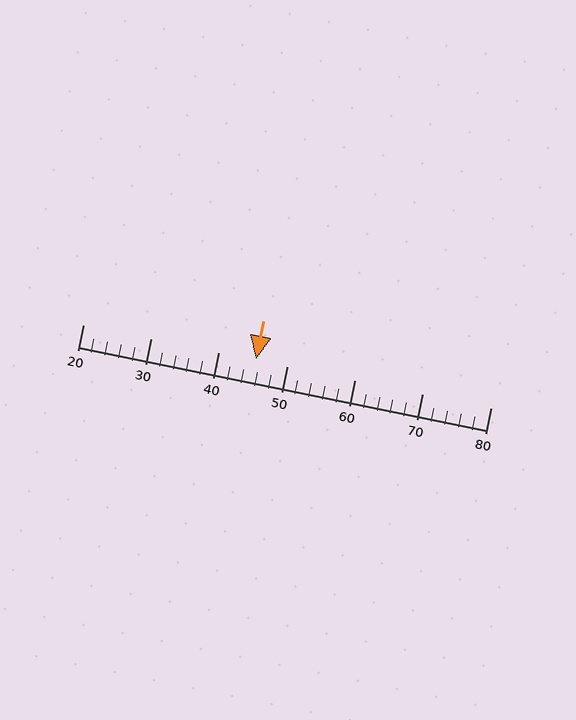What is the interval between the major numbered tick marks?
The major tick marks are spaced 10 units apart.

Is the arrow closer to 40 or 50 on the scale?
The arrow is closer to 50.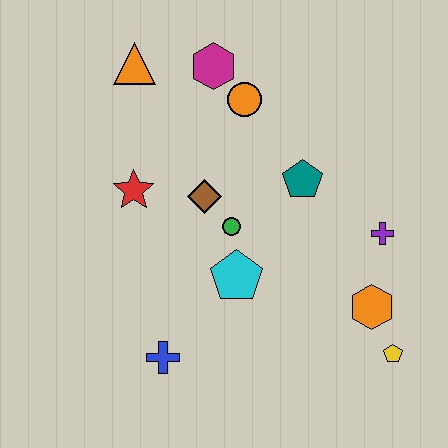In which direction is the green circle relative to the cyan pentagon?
The green circle is above the cyan pentagon.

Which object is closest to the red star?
The brown diamond is closest to the red star.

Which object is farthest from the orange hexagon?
The orange triangle is farthest from the orange hexagon.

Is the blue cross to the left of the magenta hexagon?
Yes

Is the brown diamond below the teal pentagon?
Yes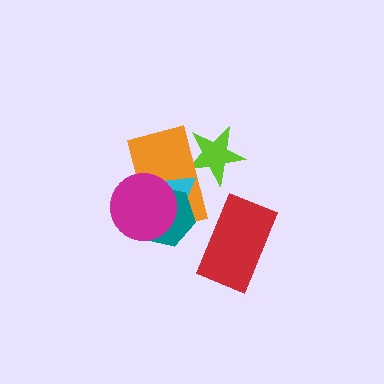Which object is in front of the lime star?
The orange rectangle is in front of the lime star.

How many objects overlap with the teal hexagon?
3 objects overlap with the teal hexagon.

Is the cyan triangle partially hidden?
Yes, it is partially covered by another shape.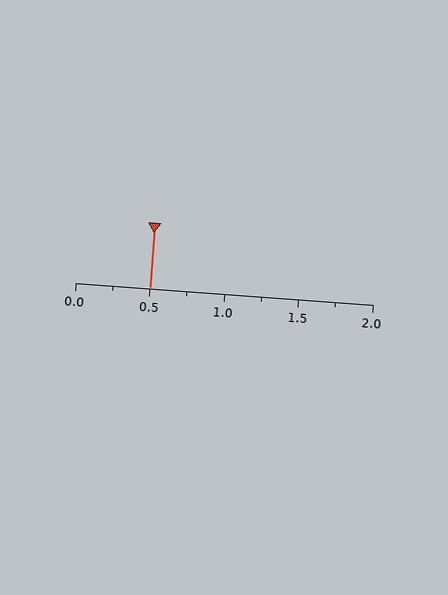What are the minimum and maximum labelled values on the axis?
The axis runs from 0.0 to 2.0.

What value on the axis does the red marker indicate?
The marker indicates approximately 0.5.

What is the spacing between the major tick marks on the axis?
The major ticks are spaced 0.5 apart.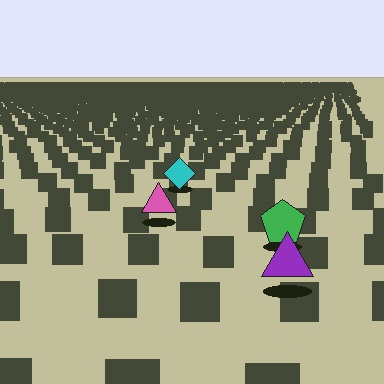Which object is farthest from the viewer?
The cyan diamond is farthest from the viewer. It appears smaller and the ground texture around it is denser.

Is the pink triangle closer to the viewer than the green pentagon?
No. The green pentagon is closer — you can tell from the texture gradient: the ground texture is coarser near it.